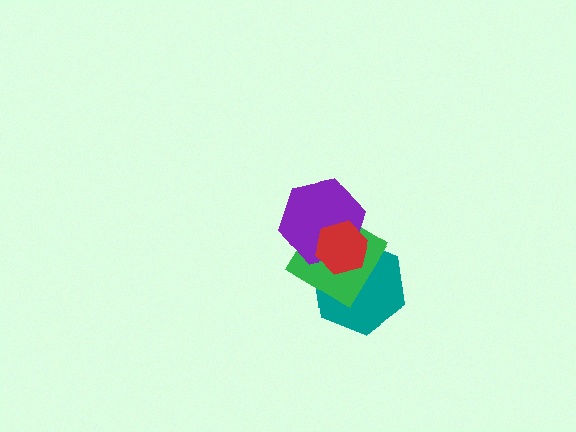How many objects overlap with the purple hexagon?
3 objects overlap with the purple hexagon.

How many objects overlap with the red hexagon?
3 objects overlap with the red hexagon.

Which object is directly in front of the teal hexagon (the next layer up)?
The green diamond is directly in front of the teal hexagon.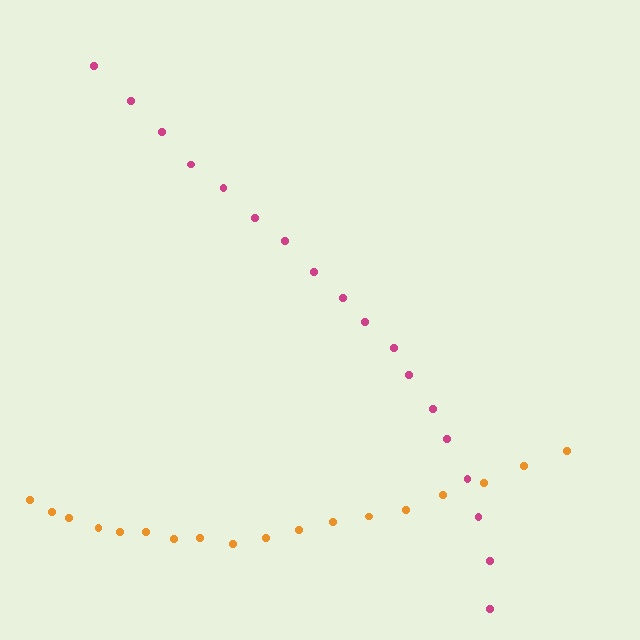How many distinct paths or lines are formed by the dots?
There are 2 distinct paths.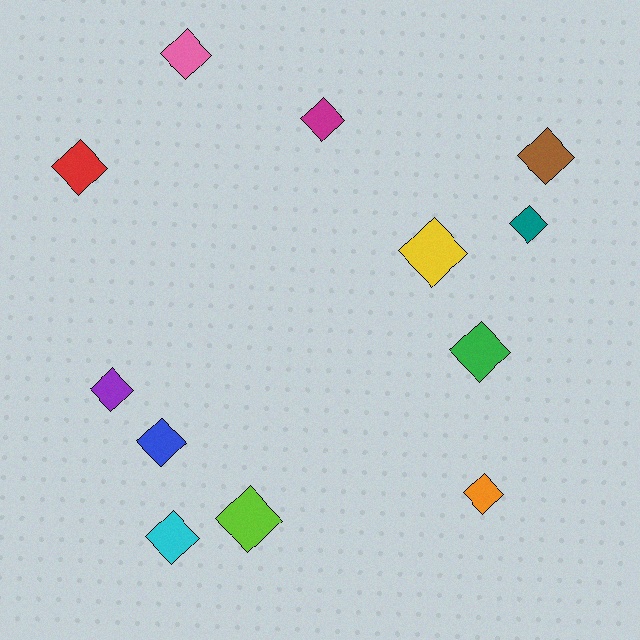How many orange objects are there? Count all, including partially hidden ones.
There is 1 orange object.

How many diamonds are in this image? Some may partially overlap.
There are 12 diamonds.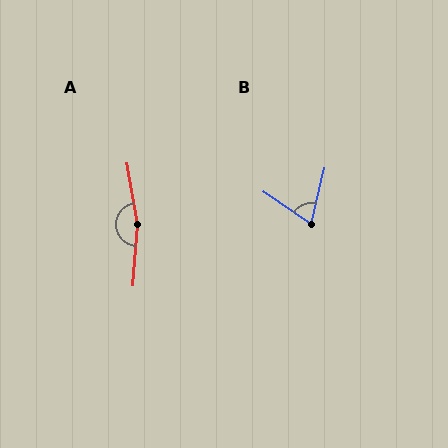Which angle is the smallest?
B, at approximately 69 degrees.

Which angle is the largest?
A, at approximately 166 degrees.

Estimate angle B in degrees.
Approximately 69 degrees.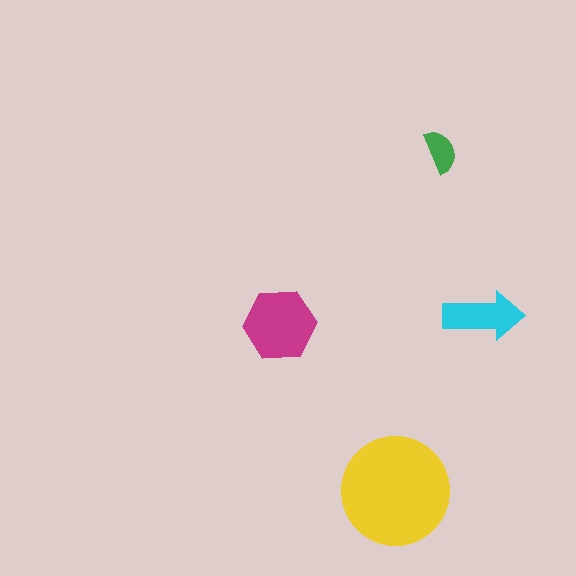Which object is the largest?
The yellow circle.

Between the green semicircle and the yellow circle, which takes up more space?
The yellow circle.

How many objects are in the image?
There are 4 objects in the image.